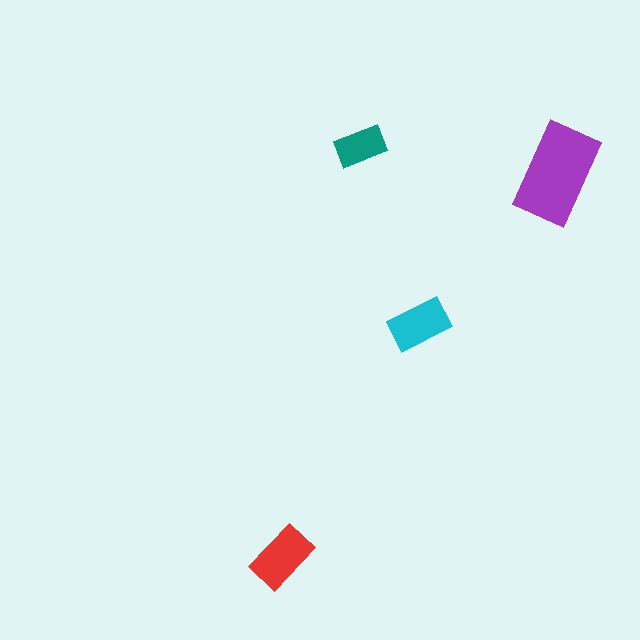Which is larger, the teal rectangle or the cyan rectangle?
The cyan one.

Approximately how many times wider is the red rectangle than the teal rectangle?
About 1.5 times wider.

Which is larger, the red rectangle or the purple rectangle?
The purple one.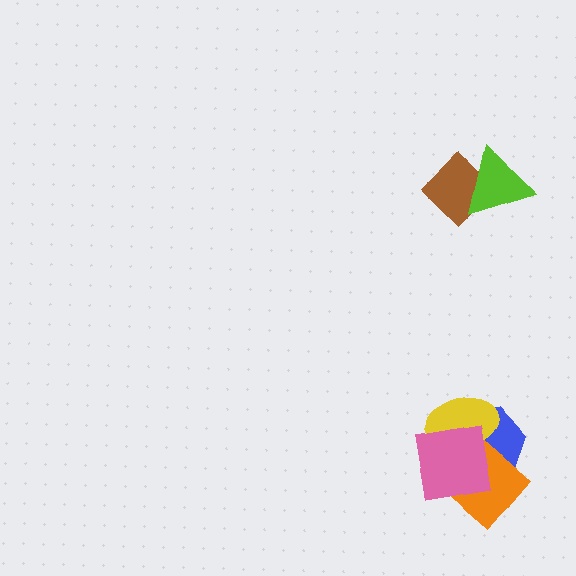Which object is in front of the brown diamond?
The lime triangle is in front of the brown diamond.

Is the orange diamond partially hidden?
Yes, it is partially covered by another shape.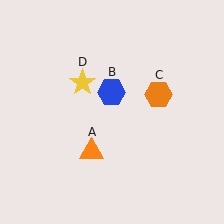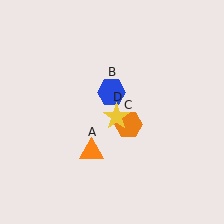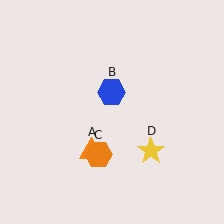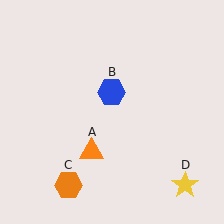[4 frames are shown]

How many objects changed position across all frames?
2 objects changed position: orange hexagon (object C), yellow star (object D).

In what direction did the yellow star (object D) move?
The yellow star (object D) moved down and to the right.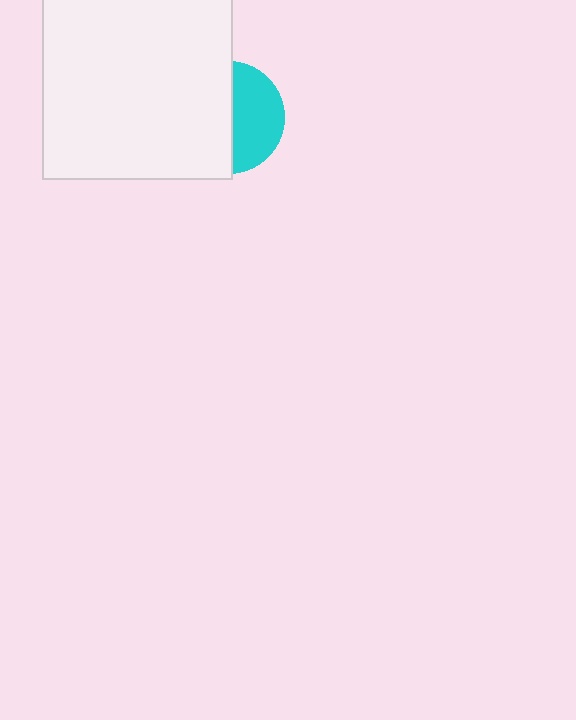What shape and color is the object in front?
The object in front is a white square.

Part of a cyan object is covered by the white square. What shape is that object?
It is a circle.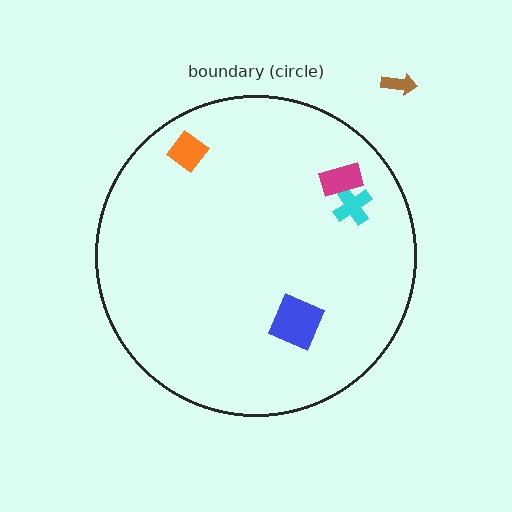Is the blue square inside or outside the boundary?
Inside.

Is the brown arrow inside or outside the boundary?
Outside.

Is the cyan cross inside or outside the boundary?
Inside.